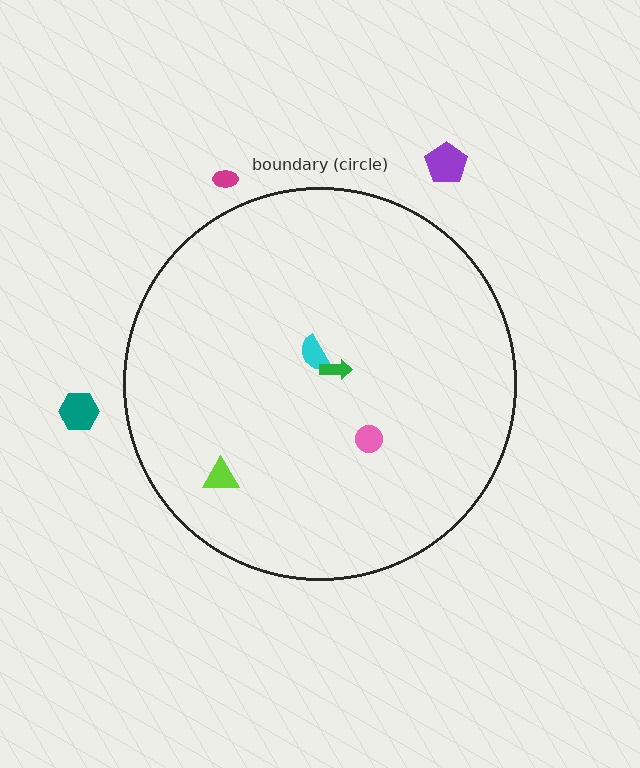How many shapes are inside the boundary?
4 inside, 3 outside.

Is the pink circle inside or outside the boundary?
Inside.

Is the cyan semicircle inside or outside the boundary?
Inside.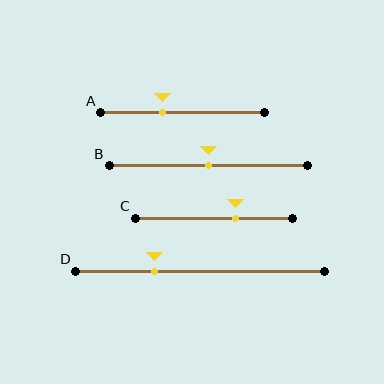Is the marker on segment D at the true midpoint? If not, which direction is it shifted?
No, the marker on segment D is shifted to the left by about 18% of the segment length.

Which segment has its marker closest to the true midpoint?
Segment B has its marker closest to the true midpoint.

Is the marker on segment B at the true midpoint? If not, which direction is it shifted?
Yes, the marker on segment B is at the true midpoint.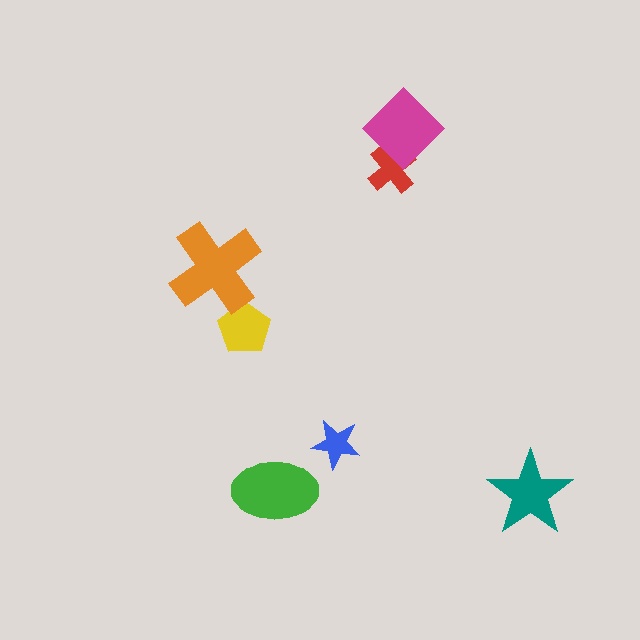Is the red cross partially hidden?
Yes, it is partially covered by another shape.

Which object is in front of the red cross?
The magenta diamond is in front of the red cross.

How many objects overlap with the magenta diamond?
1 object overlaps with the magenta diamond.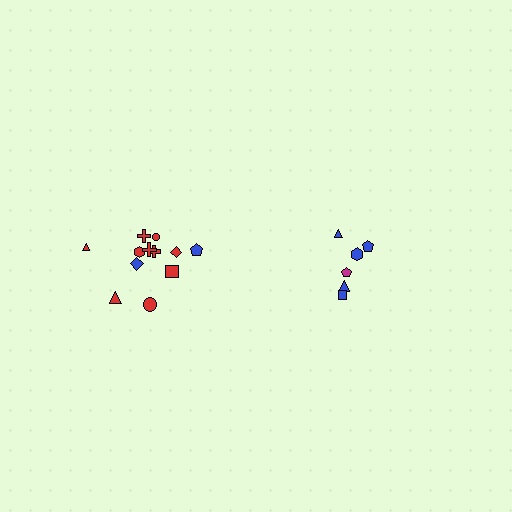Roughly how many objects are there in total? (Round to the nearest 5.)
Roughly 20 objects in total.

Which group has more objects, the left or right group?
The left group.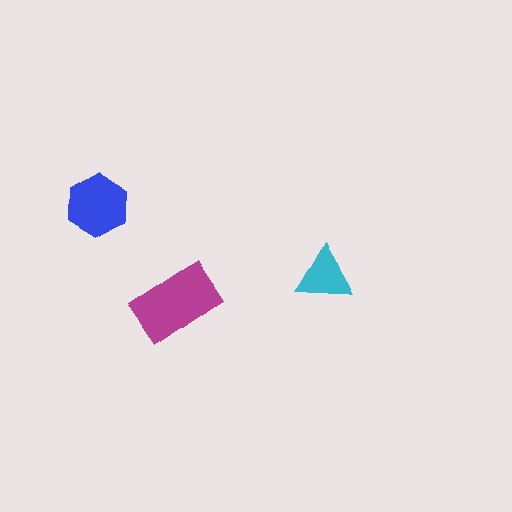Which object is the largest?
The magenta rectangle.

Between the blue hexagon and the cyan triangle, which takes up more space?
The blue hexagon.